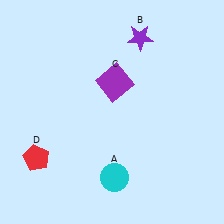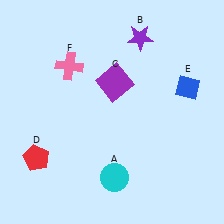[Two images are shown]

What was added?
A blue diamond (E), a pink cross (F) were added in Image 2.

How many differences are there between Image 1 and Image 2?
There are 2 differences between the two images.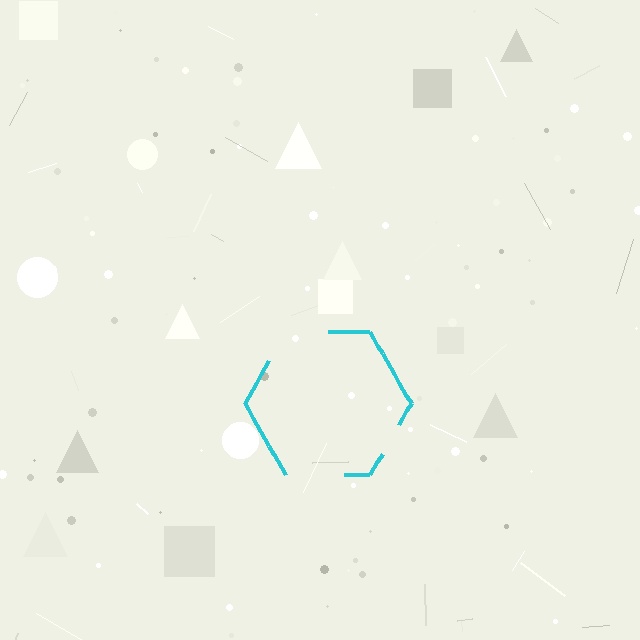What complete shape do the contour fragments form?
The contour fragments form a hexagon.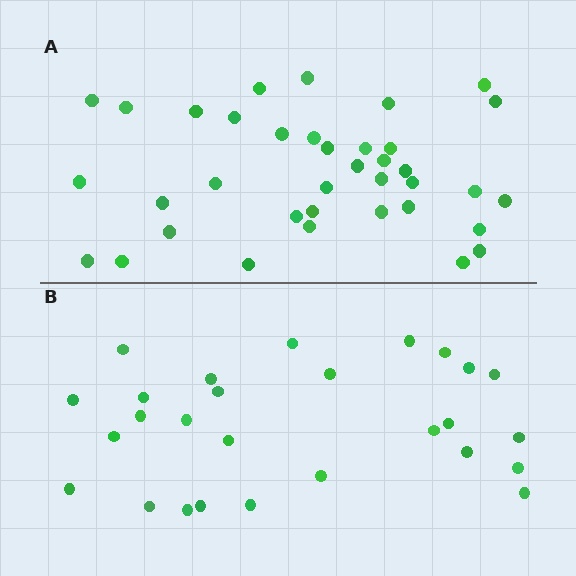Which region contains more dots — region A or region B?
Region A (the top region) has more dots.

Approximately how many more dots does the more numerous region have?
Region A has roughly 10 or so more dots than region B.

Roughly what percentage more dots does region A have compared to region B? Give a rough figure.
About 35% more.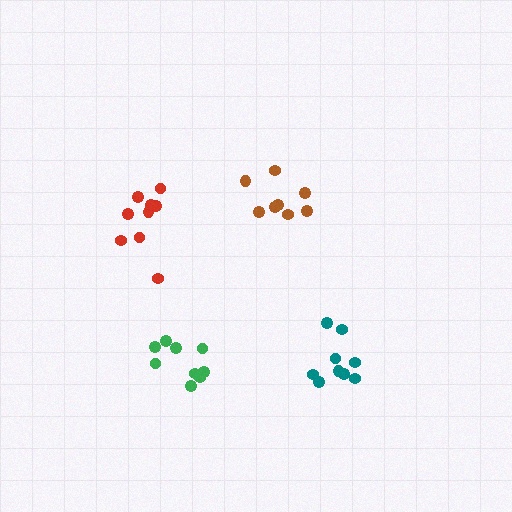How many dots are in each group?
Group 1: 9 dots, Group 2: 8 dots, Group 3: 9 dots, Group 4: 9 dots (35 total).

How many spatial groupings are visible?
There are 4 spatial groupings.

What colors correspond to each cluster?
The clusters are colored: red, brown, green, teal.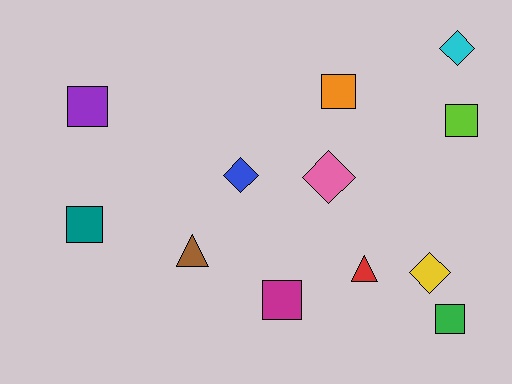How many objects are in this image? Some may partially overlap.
There are 12 objects.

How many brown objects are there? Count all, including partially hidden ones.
There is 1 brown object.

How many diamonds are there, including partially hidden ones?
There are 4 diamonds.